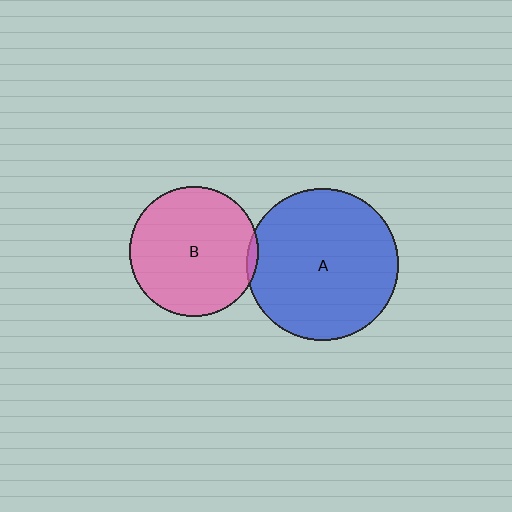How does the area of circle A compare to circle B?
Approximately 1.4 times.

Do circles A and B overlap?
Yes.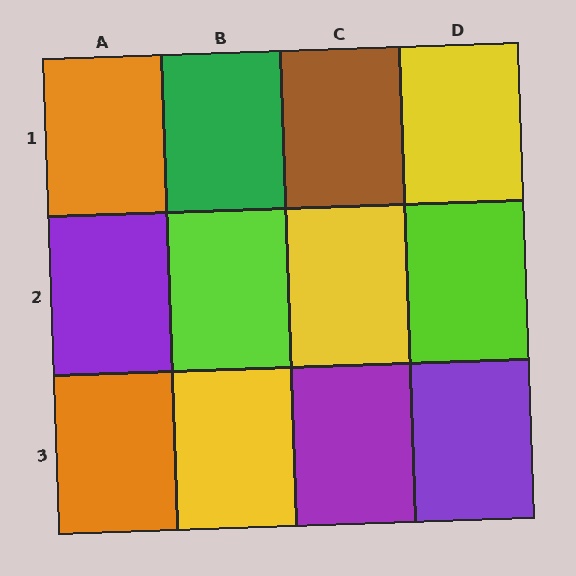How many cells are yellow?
3 cells are yellow.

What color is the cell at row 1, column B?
Green.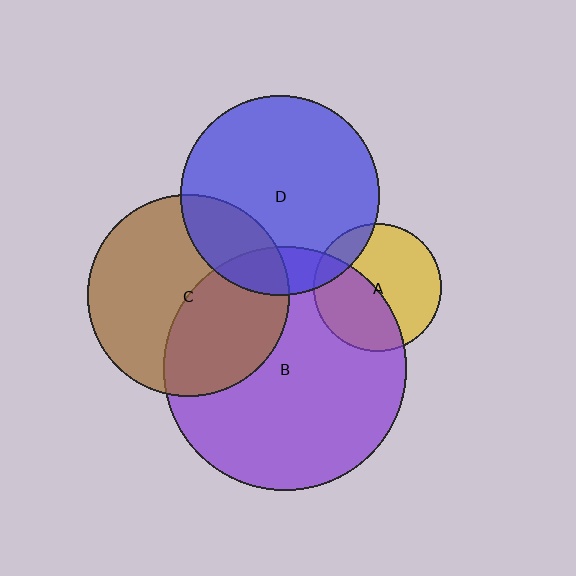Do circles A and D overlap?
Yes.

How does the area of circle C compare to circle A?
Approximately 2.5 times.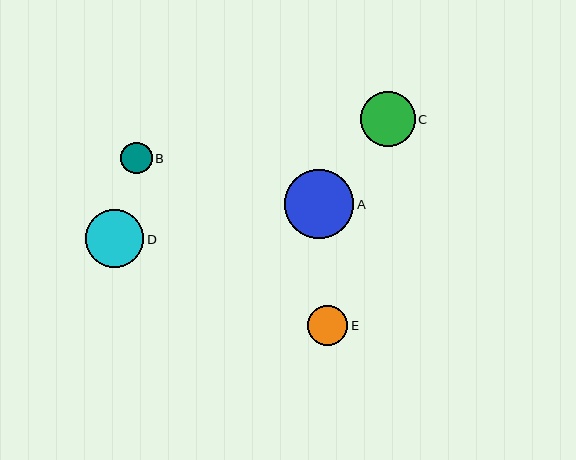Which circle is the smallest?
Circle B is the smallest with a size of approximately 31 pixels.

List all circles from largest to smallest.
From largest to smallest: A, D, C, E, B.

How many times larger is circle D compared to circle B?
Circle D is approximately 1.8 times the size of circle B.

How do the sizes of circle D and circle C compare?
Circle D and circle C are approximately the same size.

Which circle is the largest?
Circle A is the largest with a size of approximately 69 pixels.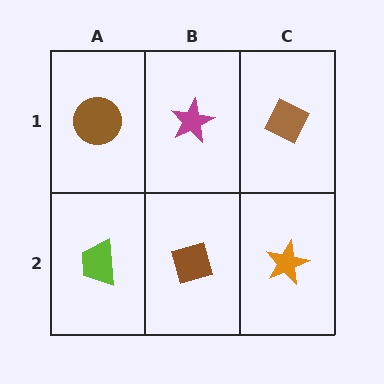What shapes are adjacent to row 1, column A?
A lime trapezoid (row 2, column A), a magenta star (row 1, column B).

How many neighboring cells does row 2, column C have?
2.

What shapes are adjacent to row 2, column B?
A magenta star (row 1, column B), a lime trapezoid (row 2, column A), an orange star (row 2, column C).